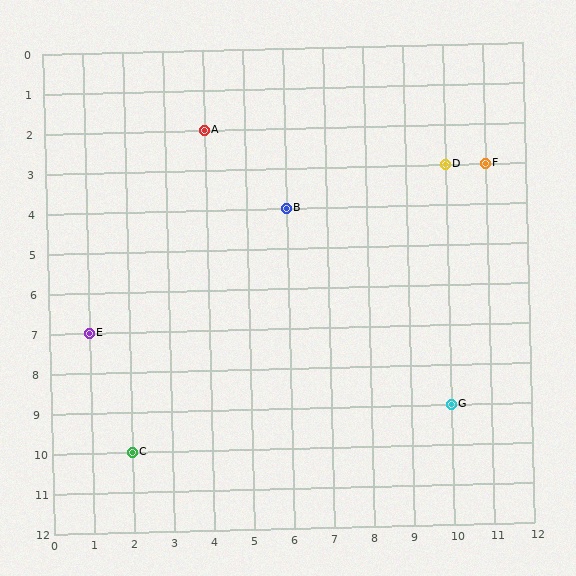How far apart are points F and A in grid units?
Points F and A are 7 columns and 1 row apart (about 7.1 grid units diagonally).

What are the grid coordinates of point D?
Point D is at grid coordinates (10, 3).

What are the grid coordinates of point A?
Point A is at grid coordinates (4, 2).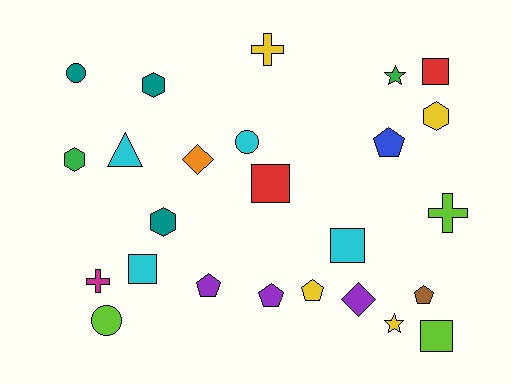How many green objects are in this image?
There are 2 green objects.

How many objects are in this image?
There are 25 objects.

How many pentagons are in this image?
There are 5 pentagons.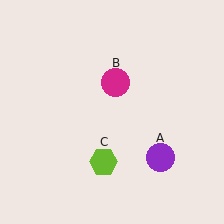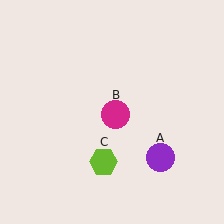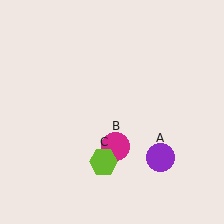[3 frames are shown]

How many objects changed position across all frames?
1 object changed position: magenta circle (object B).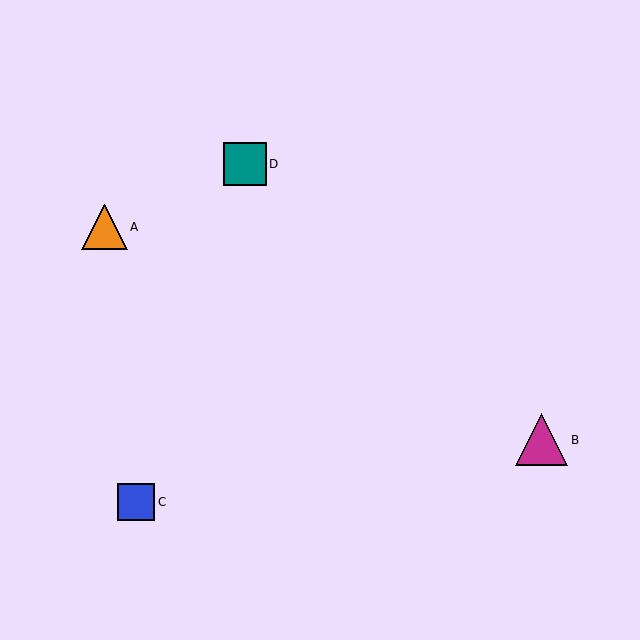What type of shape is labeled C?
Shape C is a blue square.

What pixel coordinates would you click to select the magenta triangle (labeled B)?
Click at (542, 440) to select the magenta triangle B.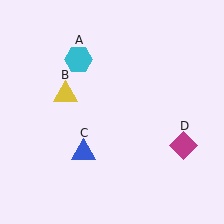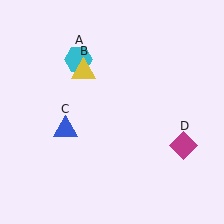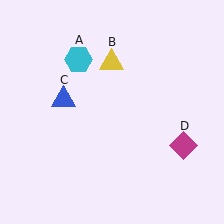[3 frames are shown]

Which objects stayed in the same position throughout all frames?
Cyan hexagon (object A) and magenta diamond (object D) remained stationary.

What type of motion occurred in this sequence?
The yellow triangle (object B), blue triangle (object C) rotated clockwise around the center of the scene.